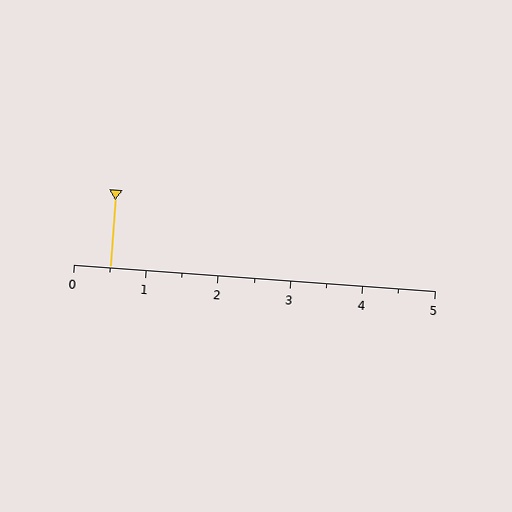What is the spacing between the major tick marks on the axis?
The major ticks are spaced 1 apart.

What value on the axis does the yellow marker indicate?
The marker indicates approximately 0.5.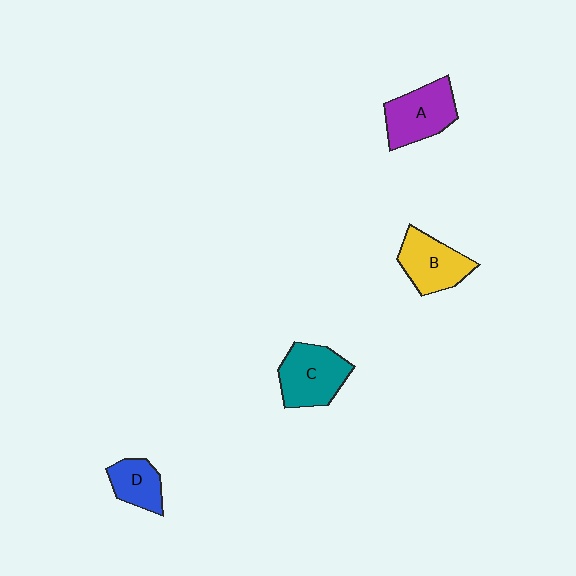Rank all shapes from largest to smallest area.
From largest to smallest: C (teal), A (purple), B (yellow), D (blue).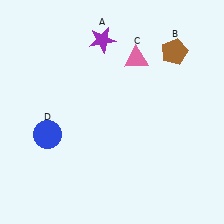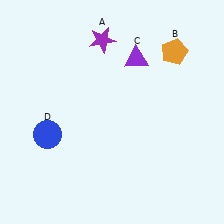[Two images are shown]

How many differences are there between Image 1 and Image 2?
There are 2 differences between the two images.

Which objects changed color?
B changed from brown to orange. C changed from pink to purple.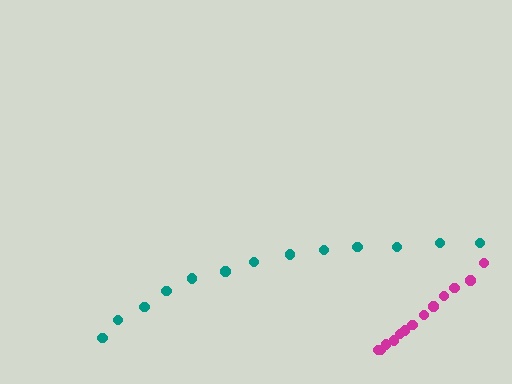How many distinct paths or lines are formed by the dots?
There are 2 distinct paths.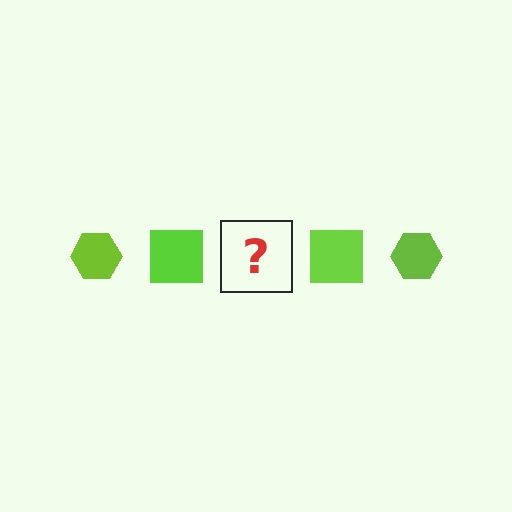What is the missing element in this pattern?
The missing element is a lime hexagon.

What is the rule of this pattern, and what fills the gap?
The rule is that the pattern cycles through hexagon, square shapes in lime. The gap should be filled with a lime hexagon.